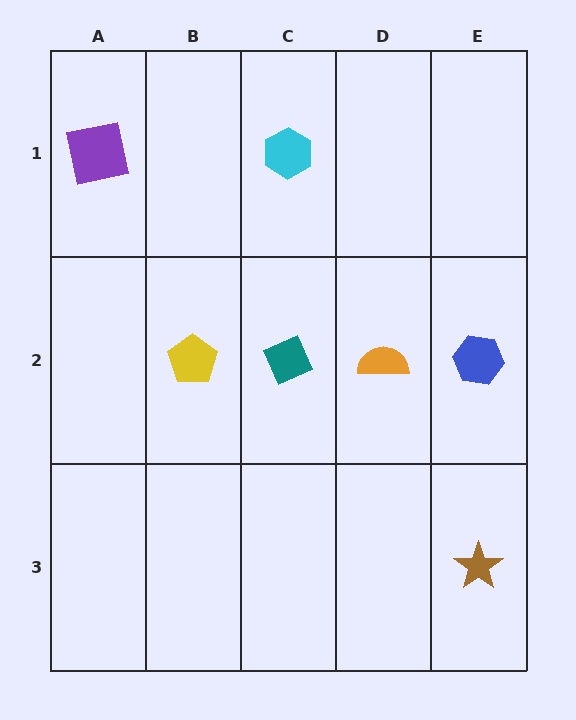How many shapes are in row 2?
4 shapes.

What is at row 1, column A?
A purple square.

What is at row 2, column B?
A yellow pentagon.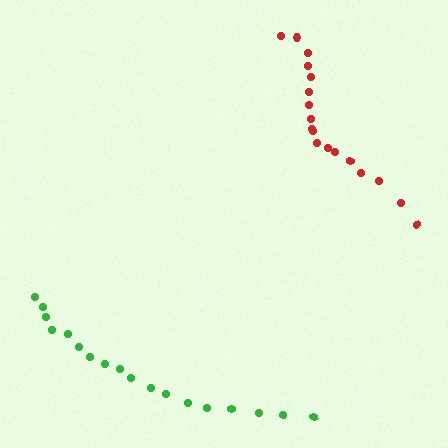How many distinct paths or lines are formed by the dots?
There are 2 distinct paths.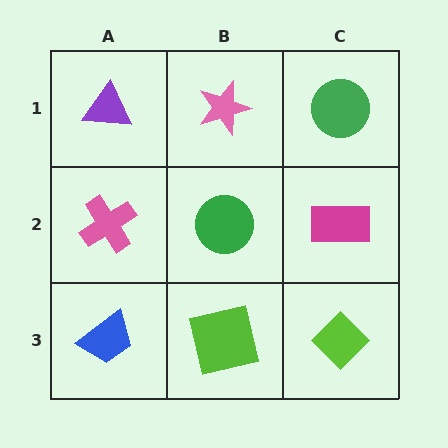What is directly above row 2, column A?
A purple triangle.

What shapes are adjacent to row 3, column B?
A green circle (row 2, column B), a blue trapezoid (row 3, column A), a lime diamond (row 3, column C).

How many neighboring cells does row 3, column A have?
2.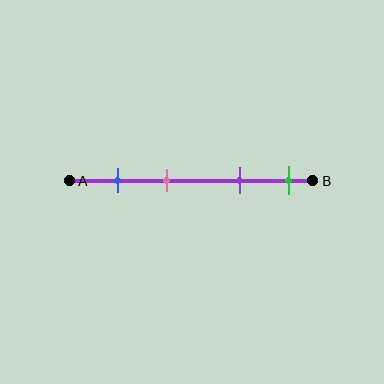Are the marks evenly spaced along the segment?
No, the marks are not evenly spaced.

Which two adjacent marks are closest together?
The blue and pink marks are the closest adjacent pair.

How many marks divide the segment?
There are 4 marks dividing the segment.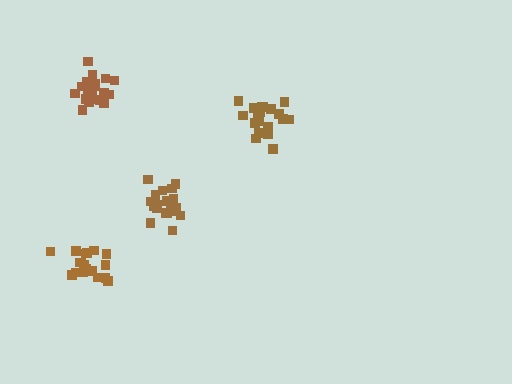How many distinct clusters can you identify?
There are 4 distinct clusters.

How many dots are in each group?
Group 1: 20 dots, Group 2: 20 dots, Group 3: 19 dots, Group 4: 19 dots (78 total).